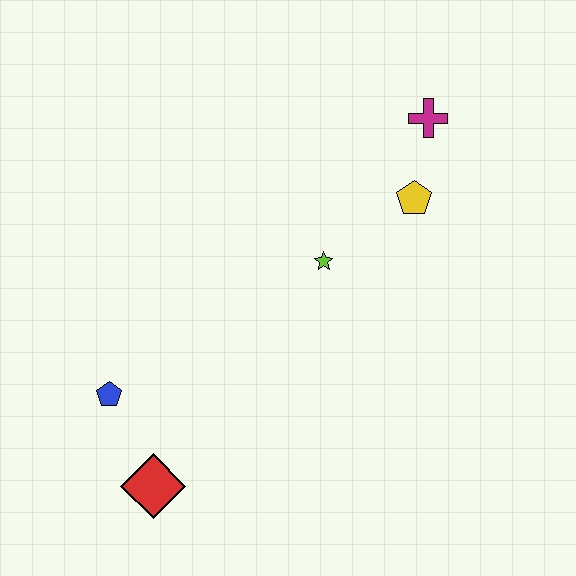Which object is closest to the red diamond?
The blue pentagon is closest to the red diamond.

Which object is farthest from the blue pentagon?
The magenta cross is farthest from the blue pentagon.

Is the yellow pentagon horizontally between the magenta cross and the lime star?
Yes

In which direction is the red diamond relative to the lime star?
The red diamond is below the lime star.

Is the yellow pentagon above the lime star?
Yes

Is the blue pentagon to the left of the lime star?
Yes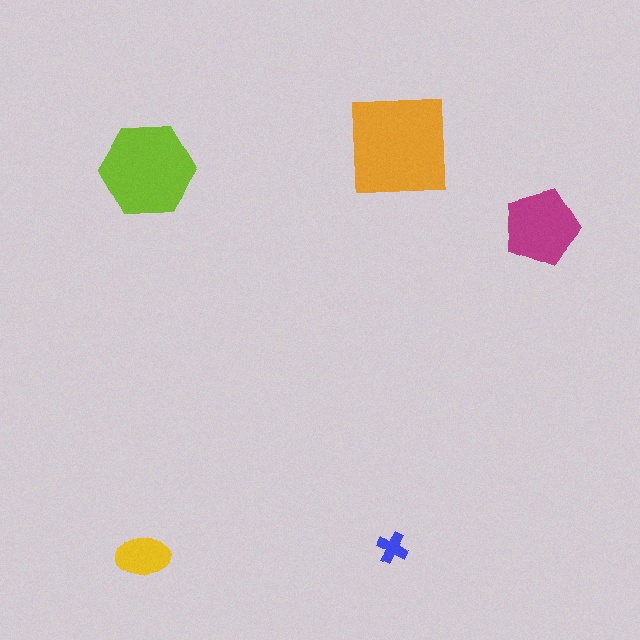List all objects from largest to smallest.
The orange square, the lime hexagon, the magenta pentagon, the yellow ellipse, the blue cross.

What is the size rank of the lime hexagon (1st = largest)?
2nd.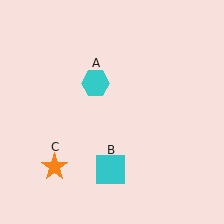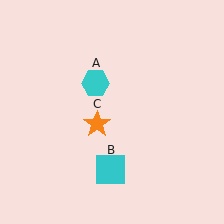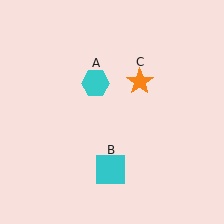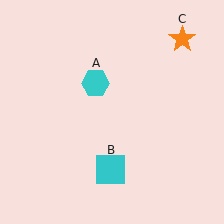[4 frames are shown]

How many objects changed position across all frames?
1 object changed position: orange star (object C).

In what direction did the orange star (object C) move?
The orange star (object C) moved up and to the right.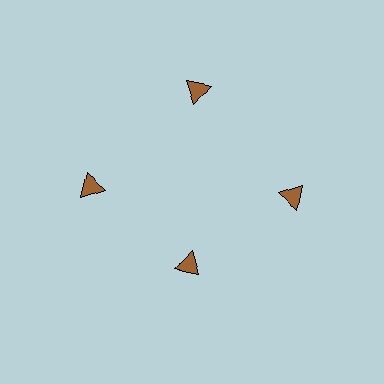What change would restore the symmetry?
The symmetry would be restored by moving it outward, back onto the ring so that all 4 triangles sit at equal angles and equal distance from the center.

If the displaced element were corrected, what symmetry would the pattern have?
It would have 4-fold rotational symmetry — the pattern would map onto itself every 90 degrees.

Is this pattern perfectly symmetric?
No. The 4 brown triangles are arranged in a ring, but one element near the 6 o'clock position is pulled inward toward the center, breaking the 4-fold rotational symmetry.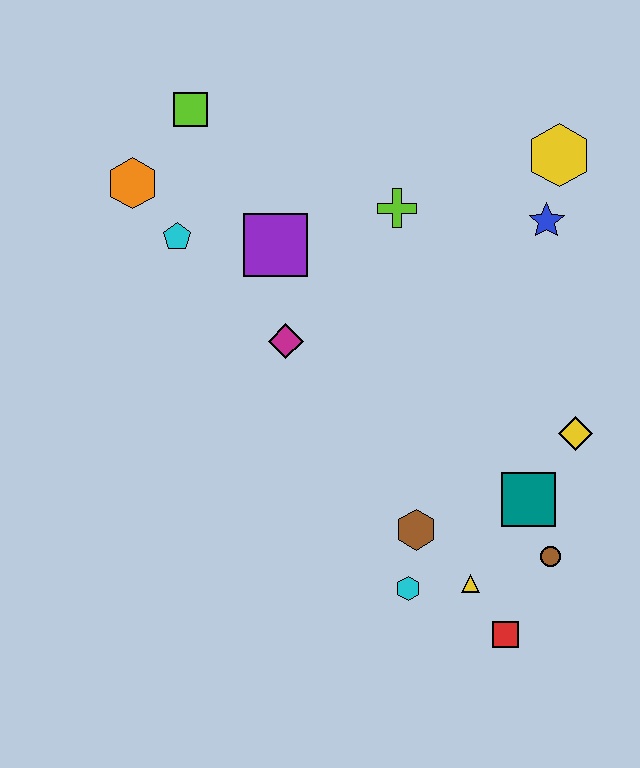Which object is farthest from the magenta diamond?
The red square is farthest from the magenta diamond.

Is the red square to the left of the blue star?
Yes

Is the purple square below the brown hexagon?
No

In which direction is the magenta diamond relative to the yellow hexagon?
The magenta diamond is to the left of the yellow hexagon.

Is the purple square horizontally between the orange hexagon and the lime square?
No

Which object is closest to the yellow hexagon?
The blue star is closest to the yellow hexagon.